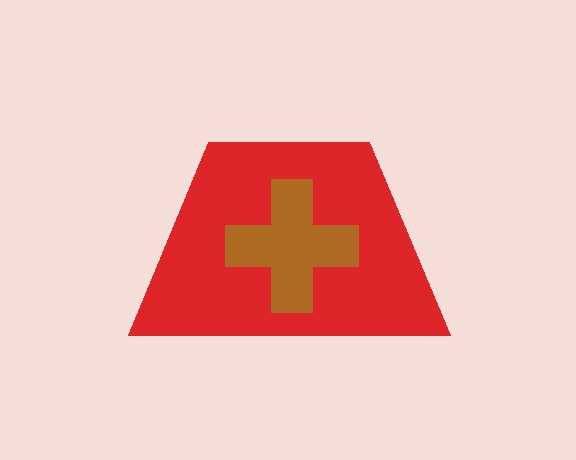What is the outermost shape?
The red trapezoid.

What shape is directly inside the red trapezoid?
The brown cross.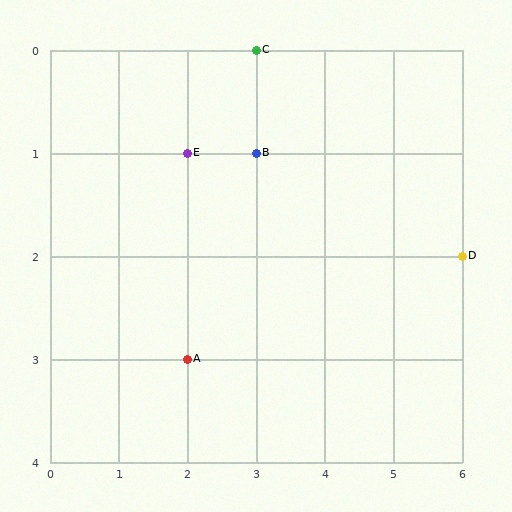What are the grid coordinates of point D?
Point D is at grid coordinates (6, 2).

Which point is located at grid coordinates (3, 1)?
Point B is at (3, 1).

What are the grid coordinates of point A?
Point A is at grid coordinates (2, 3).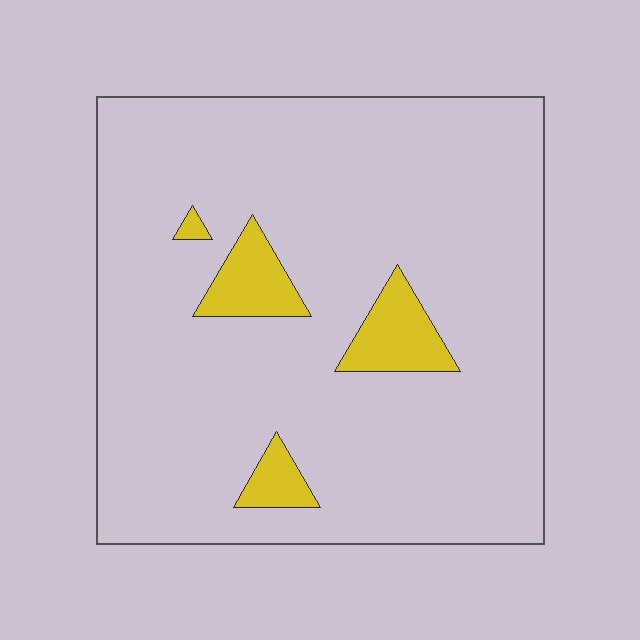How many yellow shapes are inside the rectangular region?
4.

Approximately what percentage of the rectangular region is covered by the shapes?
Approximately 10%.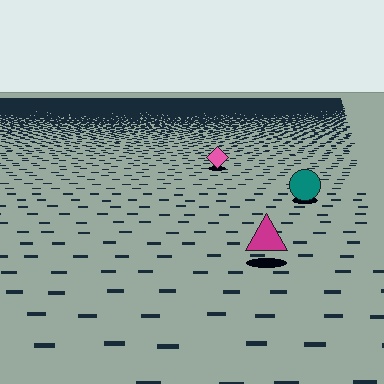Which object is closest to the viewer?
The magenta triangle is closest. The texture marks near it are larger and more spread out.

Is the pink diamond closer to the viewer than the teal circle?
No. The teal circle is closer — you can tell from the texture gradient: the ground texture is coarser near it.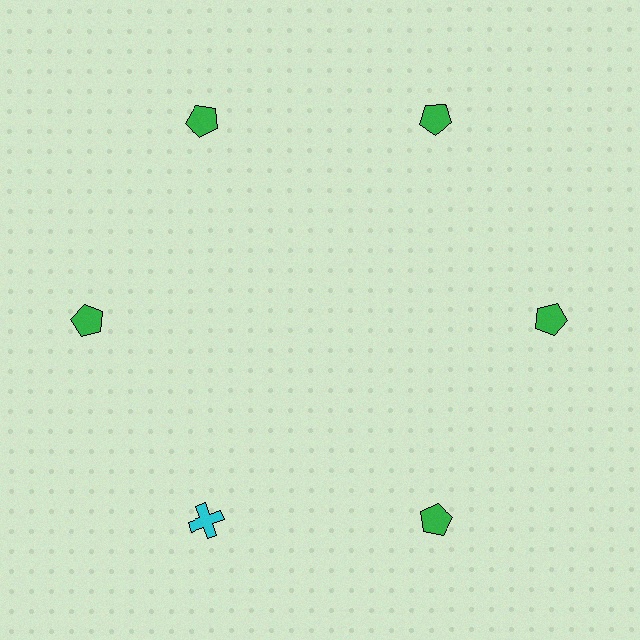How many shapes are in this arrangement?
There are 6 shapes arranged in a ring pattern.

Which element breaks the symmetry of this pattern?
The cyan cross at roughly the 7 o'clock position breaks the symmetry. All other shapes are green pentagons.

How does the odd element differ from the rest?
It differs in both color (cyan instead of green) and shape (cross instead of pentagon).